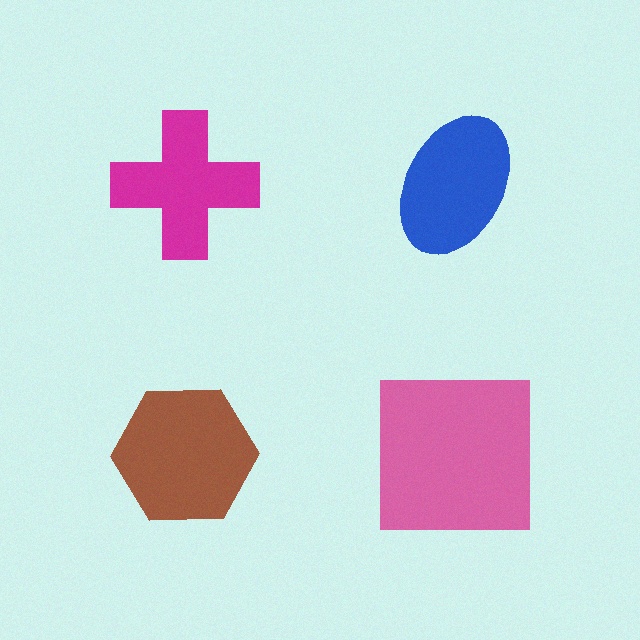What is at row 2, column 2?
A pink square.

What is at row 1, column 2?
A blue ellipse.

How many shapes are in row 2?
2 shapes.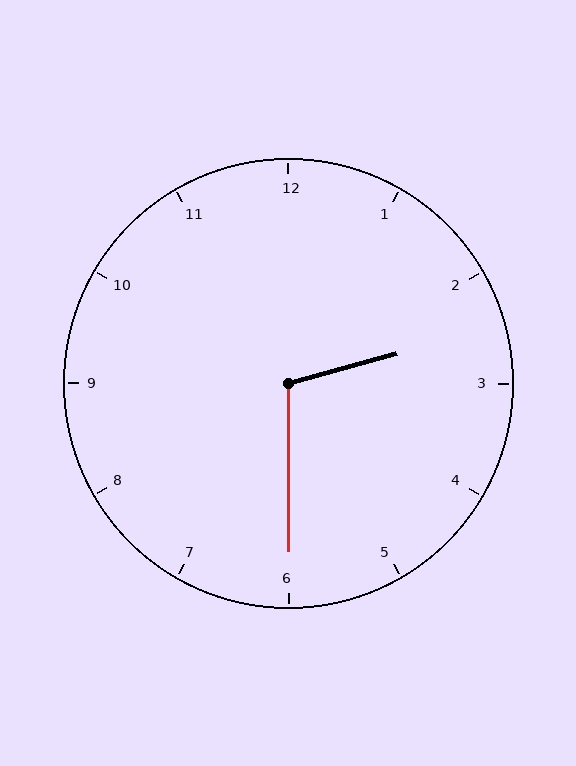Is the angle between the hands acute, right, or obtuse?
It is obtuse.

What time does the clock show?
2:30.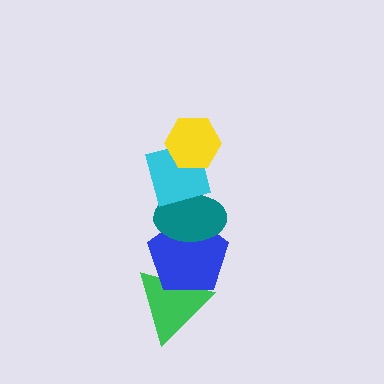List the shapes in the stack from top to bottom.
From top to bottom: the yellow hexagon, the cyan square, the teal ellipse, the blue pentagon, the green triangle.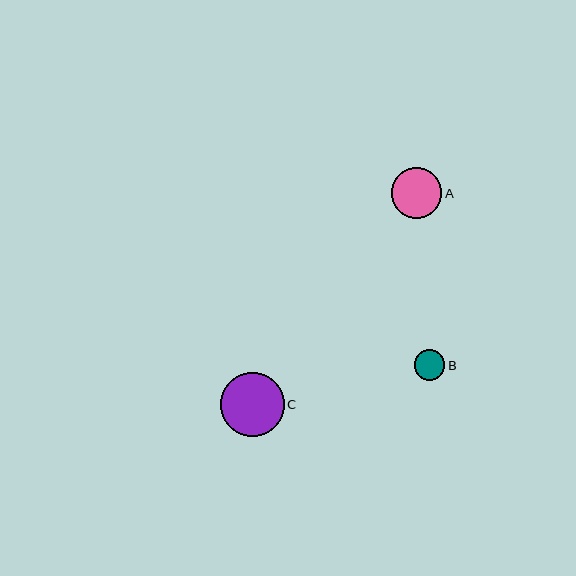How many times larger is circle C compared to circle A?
Circle C is approximately 1.3 times the size of circle A.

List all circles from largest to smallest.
From largest to smallest: C, A, B.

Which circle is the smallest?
Circle B is the smallest with a size of approximately 31 pixels.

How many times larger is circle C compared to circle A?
Circle C is approximately 1.3 times the size of circle A.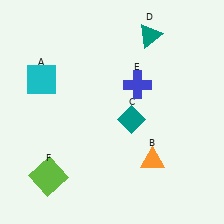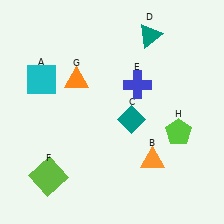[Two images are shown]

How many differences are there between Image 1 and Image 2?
There are 2 differences between the two images.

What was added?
An orange triangle (G), a lime pentagon (H) were added in Image 2.